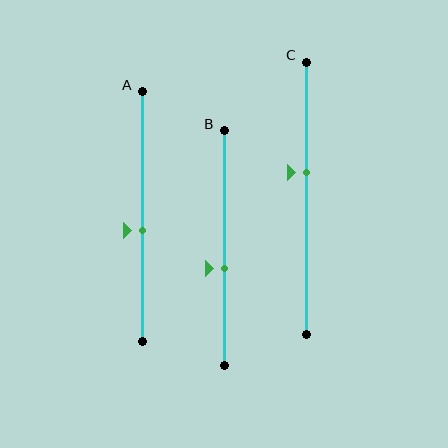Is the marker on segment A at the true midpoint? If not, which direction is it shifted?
No, the marker on segment A is shifted downward by about 6% of the segment length.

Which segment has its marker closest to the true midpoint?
Segment A has its marker closest to the true midpoint.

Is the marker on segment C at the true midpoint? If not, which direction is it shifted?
No, the marker on segment C is shifted upward by about 9% of the segment length.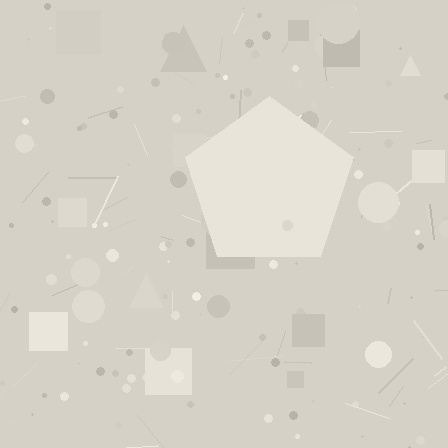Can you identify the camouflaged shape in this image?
The camouflaged shape is a pentagon.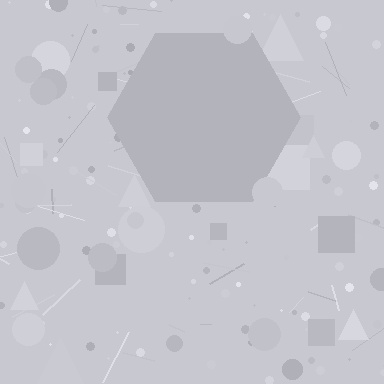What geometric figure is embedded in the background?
A hexagon is embedded in the background.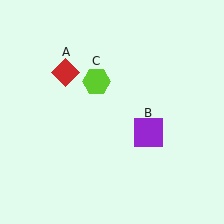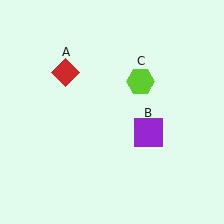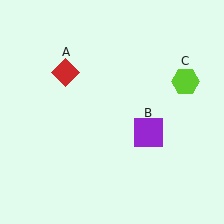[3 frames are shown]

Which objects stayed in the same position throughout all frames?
Red diamond (object A) and purple square (object B) remained stationary.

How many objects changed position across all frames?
1 object changed position: lime hexagon (object C).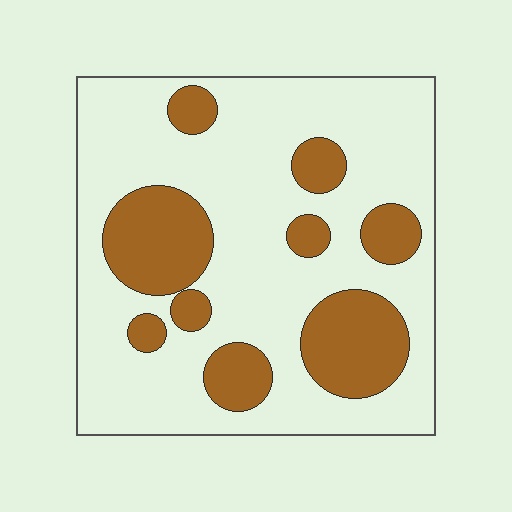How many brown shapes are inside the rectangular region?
9.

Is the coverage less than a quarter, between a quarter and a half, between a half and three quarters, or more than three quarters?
Between a quarter and a half.